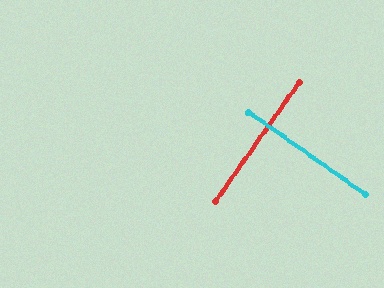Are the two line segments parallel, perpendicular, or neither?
Perpendicular — they meet at approximately 90°.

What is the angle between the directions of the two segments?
Approximately 90 degrees.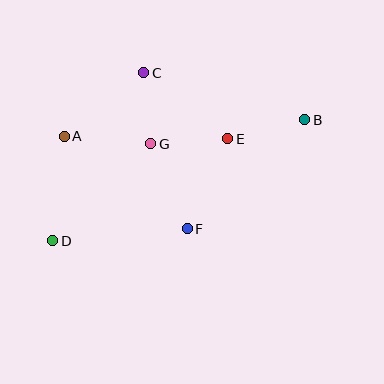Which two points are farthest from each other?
Points B and D are farthest from each other.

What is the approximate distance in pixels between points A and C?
The distance between A and C is approximately 102 pixels.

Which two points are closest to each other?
Points C and G are closest to each other.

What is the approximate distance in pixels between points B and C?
The distance between B and C is approximately 168 pixels.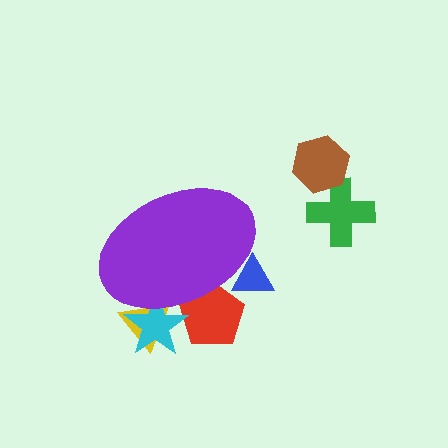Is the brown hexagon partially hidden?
No, the brown hexagon is fully visible.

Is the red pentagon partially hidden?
Yes, the red pentagon is partially hidden behind the purple ellipse.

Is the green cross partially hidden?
No, the green cross is fully visible.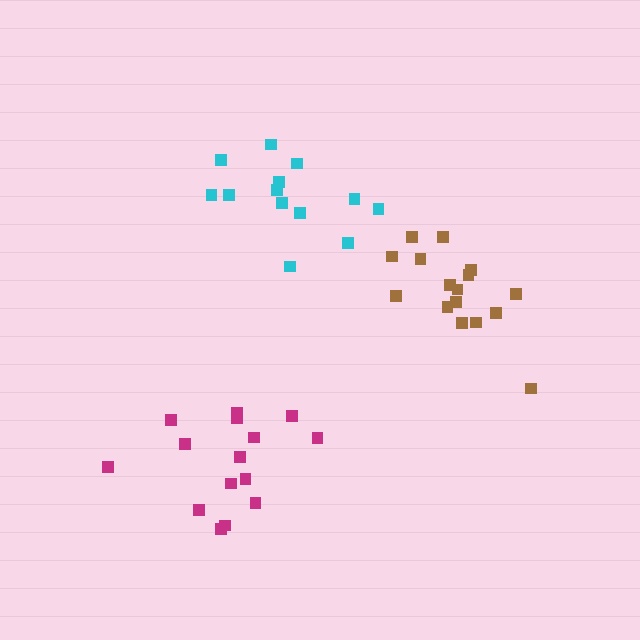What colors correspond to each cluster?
The clusters are colored: magenta, brown, cyan.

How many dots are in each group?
Group 1: 15 dots, Group 2: 16 dots, Group 3: 13 dots (44 total).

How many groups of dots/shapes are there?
There are 3 groups.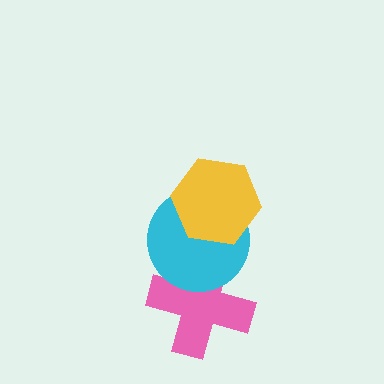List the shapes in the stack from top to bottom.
From top to bottom: the yellow hexagon, the cyan circle, the pink cross.